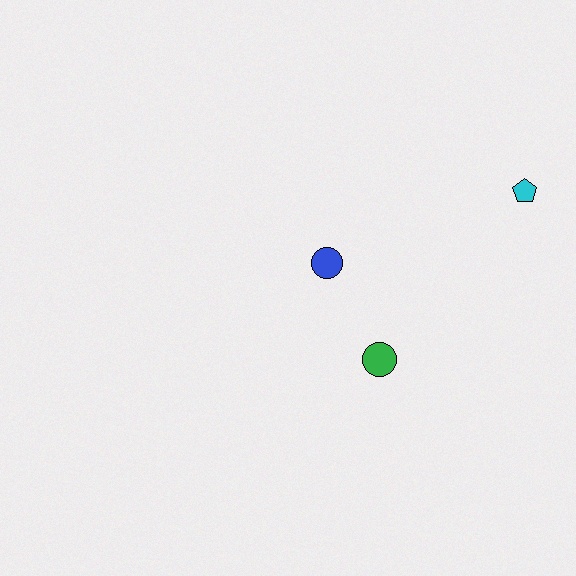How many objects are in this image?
There are 3 objects.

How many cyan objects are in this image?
There is 1 cyan object.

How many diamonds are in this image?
There are no diamonds.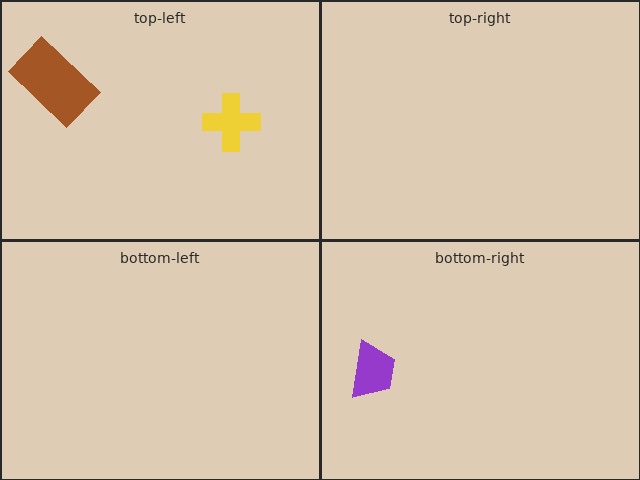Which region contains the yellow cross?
The top-left region.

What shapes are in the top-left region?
The yellow cross, the brown rectangle.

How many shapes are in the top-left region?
2.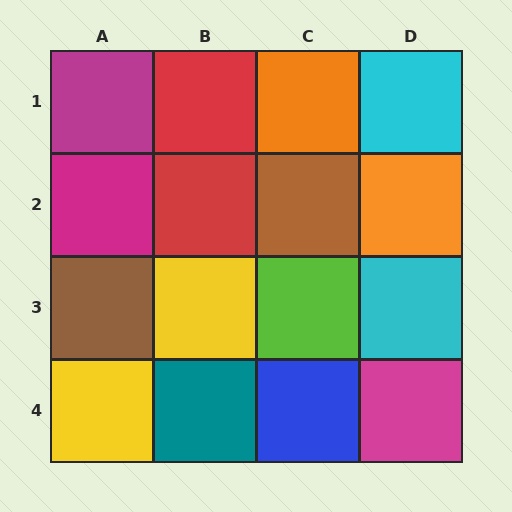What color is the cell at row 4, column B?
Teal.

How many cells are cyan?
2 cells are cyan.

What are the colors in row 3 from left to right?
Brown, yellow, lime, cyan.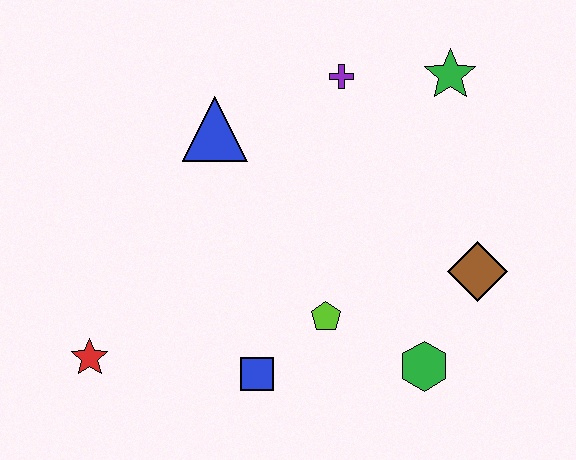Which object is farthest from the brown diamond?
The red star is farthest from the brown diamond.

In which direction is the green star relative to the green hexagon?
The green star is above the green hexagon.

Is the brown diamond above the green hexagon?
Yes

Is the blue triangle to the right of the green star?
No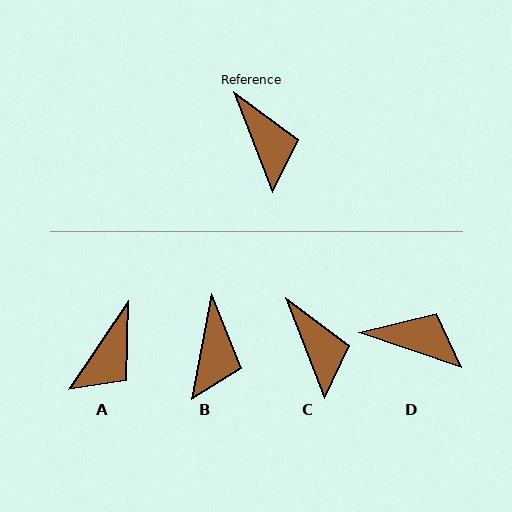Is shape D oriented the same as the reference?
No, it is off by about 50 degrees.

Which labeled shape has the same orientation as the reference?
C.